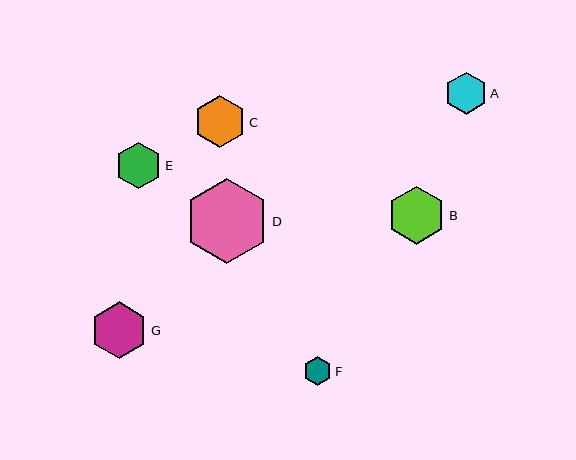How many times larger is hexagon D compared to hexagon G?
Hexagon D is approximately 1.5 times the size of hexagon G.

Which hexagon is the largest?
Hexagon D is the largest with a size of approximately 85 pixels.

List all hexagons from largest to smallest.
From largest to smallest: D, B, G, C, E, A, F.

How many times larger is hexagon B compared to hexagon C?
Hexagon B is approximately 1.1 times the size of hexagon C.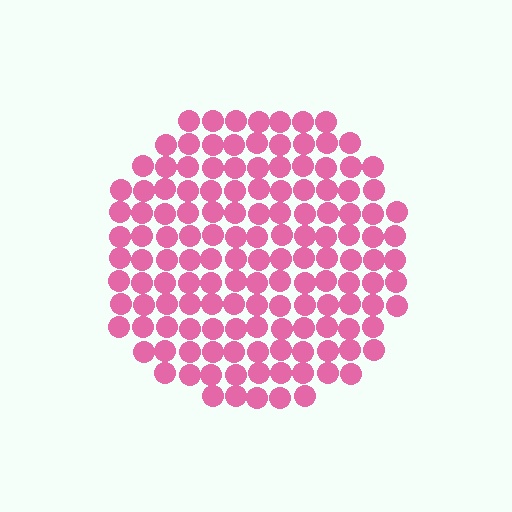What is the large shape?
The large shape is a circle.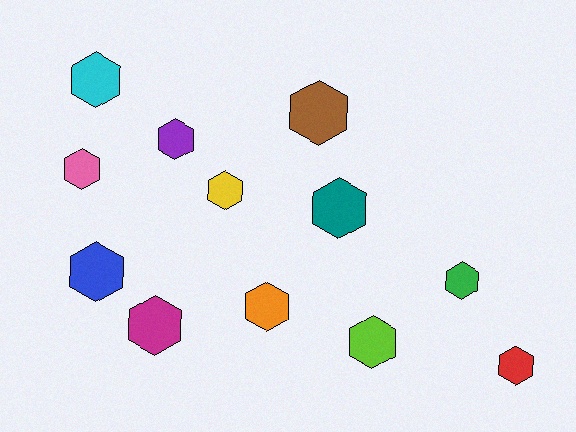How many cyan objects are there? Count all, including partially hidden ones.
There is 1 cyan object.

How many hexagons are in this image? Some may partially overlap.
There are 12 hexagons.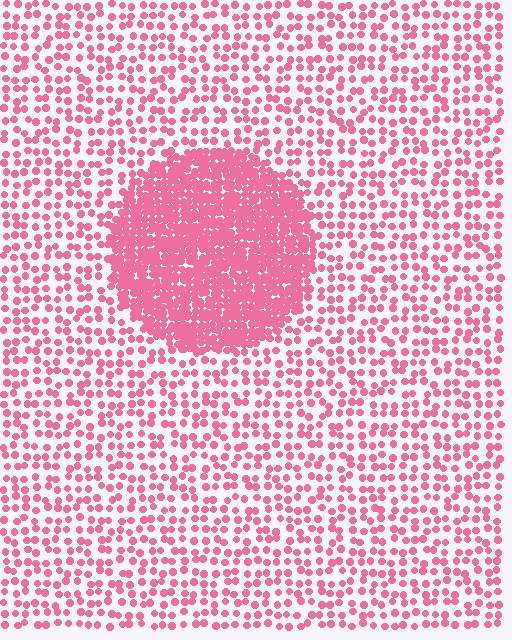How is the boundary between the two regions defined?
The boundary is defined by a change in element density (approximately 2.9x ratio). All elements are the same color, size, and shape.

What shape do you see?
I see a circle.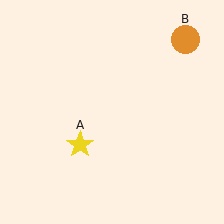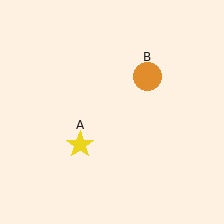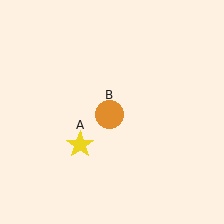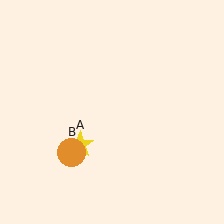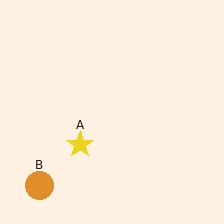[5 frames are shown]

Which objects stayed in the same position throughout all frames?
Yellow star (object A) remained stationary.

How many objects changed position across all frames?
1 object changed position: orange circle (object B).